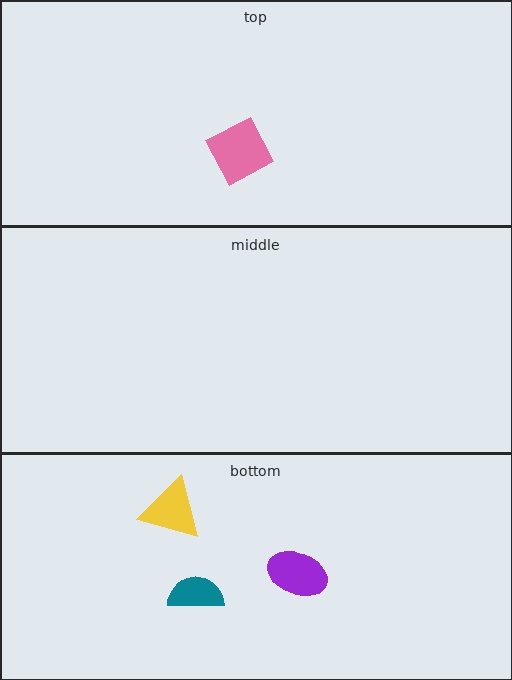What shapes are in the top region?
The pink square.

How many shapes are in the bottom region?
3.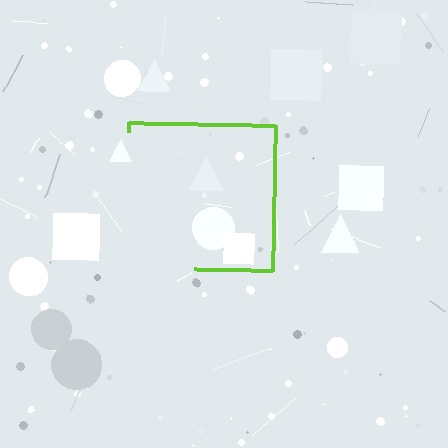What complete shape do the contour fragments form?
The contour fragments form a square.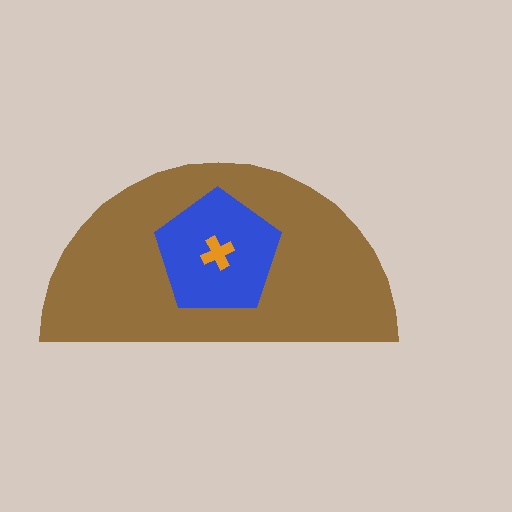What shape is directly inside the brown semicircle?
The blue pentagon.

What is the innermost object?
The orange cross.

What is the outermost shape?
The brown semicircle.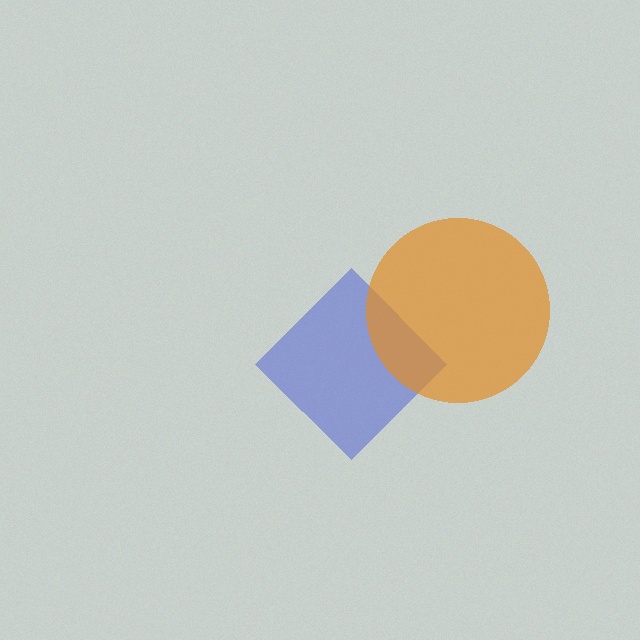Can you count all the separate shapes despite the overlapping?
Yes, there are 2 separate shapes.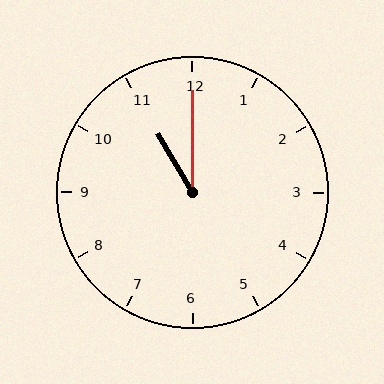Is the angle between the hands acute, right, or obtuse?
It is acute.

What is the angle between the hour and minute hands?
Approximately 30 degrees.